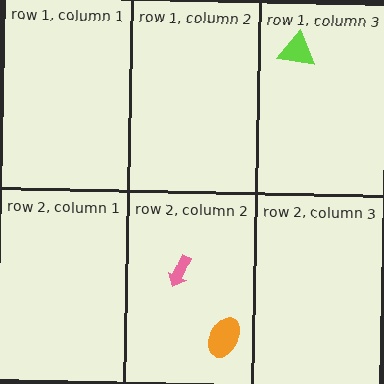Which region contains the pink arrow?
The row 2, column 2 region.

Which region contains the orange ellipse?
The row 2, column 2 region.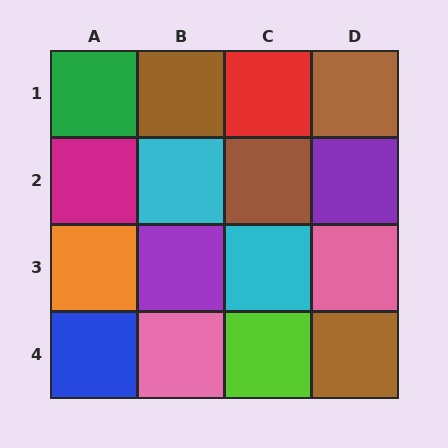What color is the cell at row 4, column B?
Pink.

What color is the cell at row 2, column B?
Cyan.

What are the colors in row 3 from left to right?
Orange, purple, cyan, pink.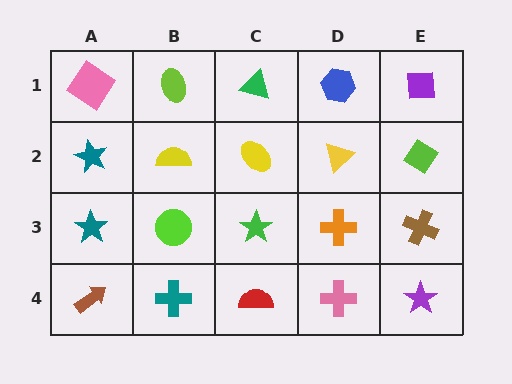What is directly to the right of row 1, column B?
A green triangle.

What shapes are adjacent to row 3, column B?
A yellow semicircle (row 2, column B), a teal cross (row 4, column B), a teal star (row 3, column A), a green star (row 3, column C).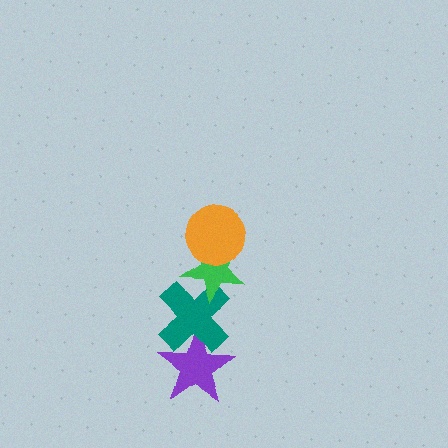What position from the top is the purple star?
The purple star is 4th from the top.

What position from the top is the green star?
The green star is 2nd from the top.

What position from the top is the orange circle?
The orange circle is 1st from the top.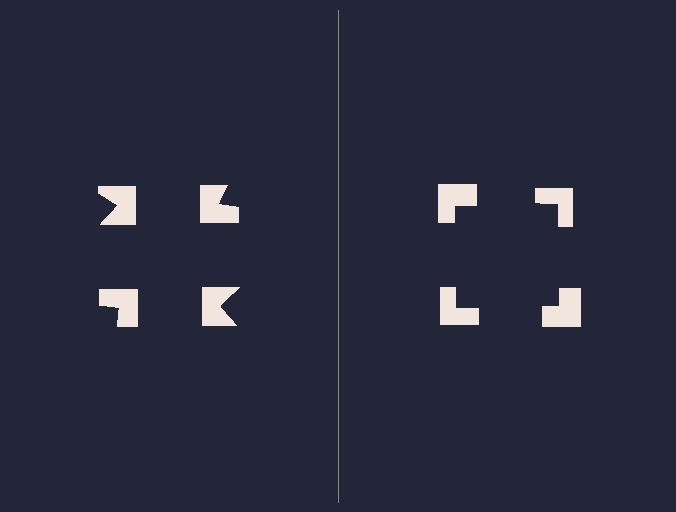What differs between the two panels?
The notched squares are positioned identically on both sides; only the wedge orientations differ. On the right they align to a square; on the left they are misaligned.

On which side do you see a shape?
An illusory square appears on the right side. On the left side the wedge cuts are rotated, so no coherent shape forms.